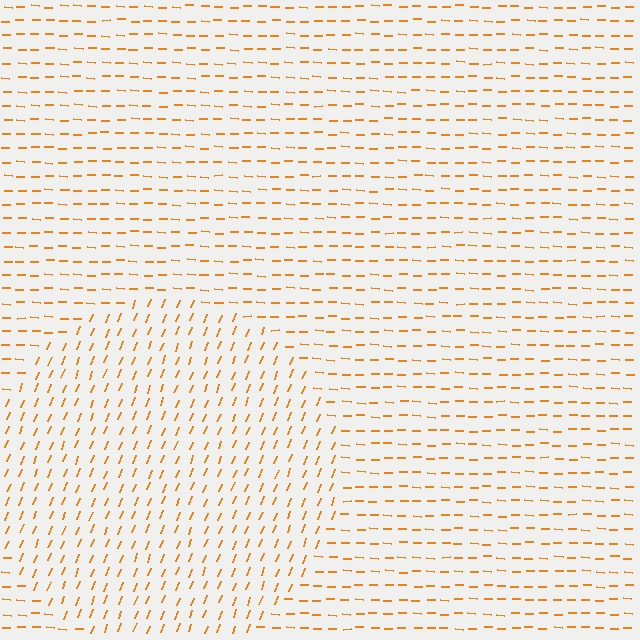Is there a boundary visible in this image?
Yes, there is a texture boundary formed by a change in line orientation.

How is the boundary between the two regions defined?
The boundary is defined purely by a change in line orientation (approximately 70 degrees difference). All lines are the same color and thickness.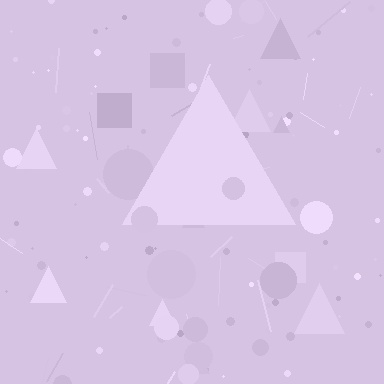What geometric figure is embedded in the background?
A triangle is embedded in the background.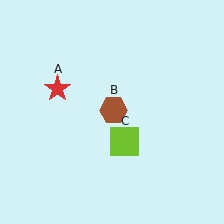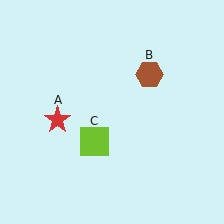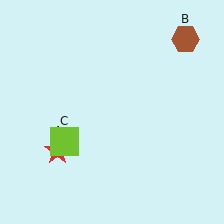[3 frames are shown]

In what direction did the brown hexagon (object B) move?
The brown hexagon (object B) moved up and to the right.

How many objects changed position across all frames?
3 objects changed position: red star (object A), brown hexagon (object B), lime square (object C).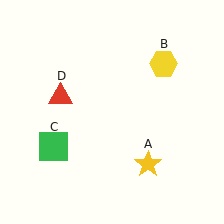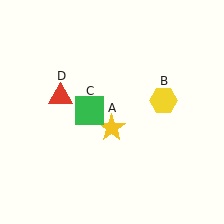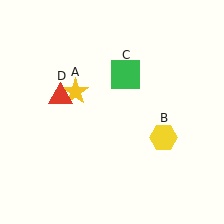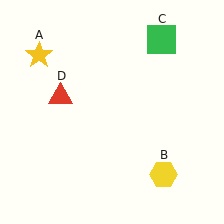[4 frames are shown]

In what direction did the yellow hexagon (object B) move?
The yellow hexagon (object B) moved down.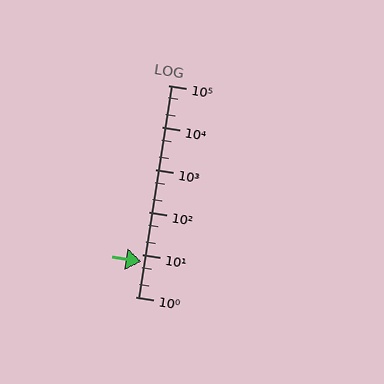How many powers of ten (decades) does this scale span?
The scale spans 5 decades, from 1 to 100000.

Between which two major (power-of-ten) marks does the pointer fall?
The pointer is between 1 and 10.